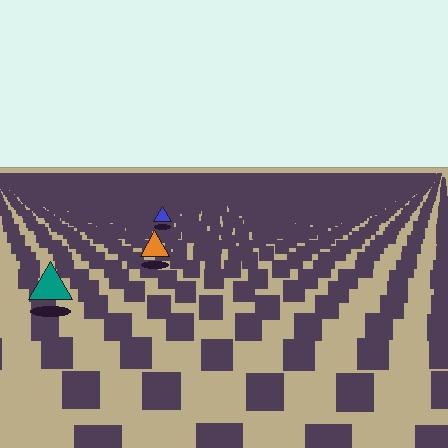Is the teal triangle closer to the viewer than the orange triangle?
Yes. The teal triangle is closer — you can tell from the texture gradient: the ground texture is coarser near it.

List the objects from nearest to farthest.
From nearest to farthest: the teal triangle, the orange triangle, the blue triangle.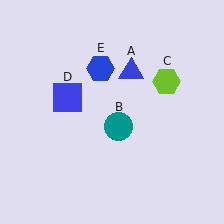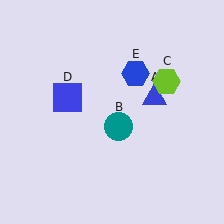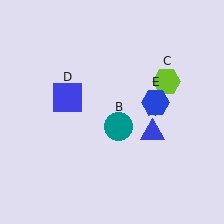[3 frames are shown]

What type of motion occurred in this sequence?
The blue triangle (object A), blue hexagon (object E) rotated clockwise around the center of the scene.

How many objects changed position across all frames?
2 objects changed position: blue triangle (object A), blue hexagon (object E).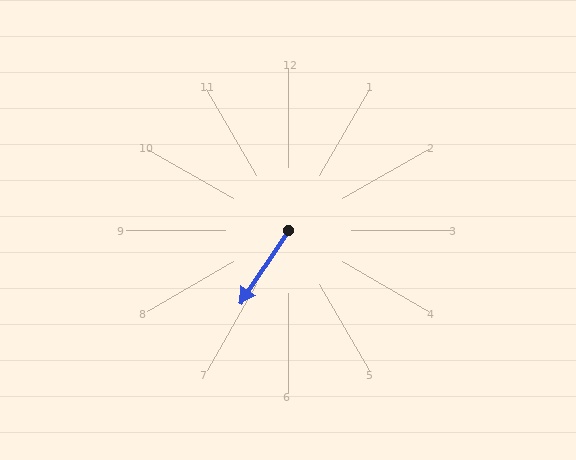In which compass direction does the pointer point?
Southwest.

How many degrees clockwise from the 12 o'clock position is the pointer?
Approximately 213 degrees.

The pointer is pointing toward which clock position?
Roughly 7 o'clock.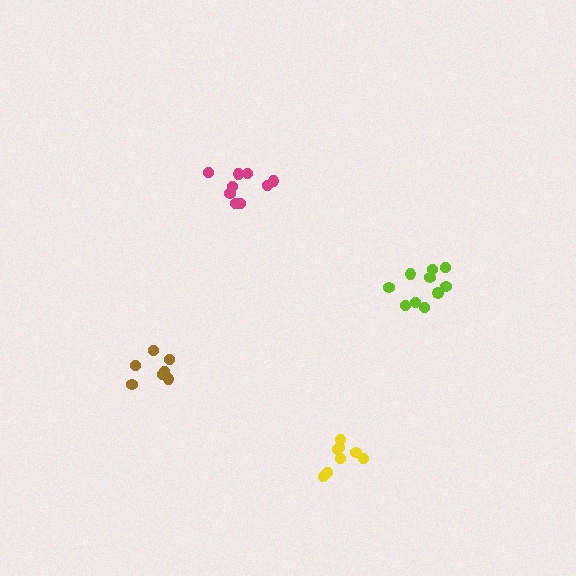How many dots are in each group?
Group 1: 8 dots, Group 2: 10 dots, Group 3: 7 dots, Group 4: 9 dots (34 total).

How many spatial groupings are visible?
There are 4 spatial groupings.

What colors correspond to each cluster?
The clusters are colored: yellow, lime, brown, magenta.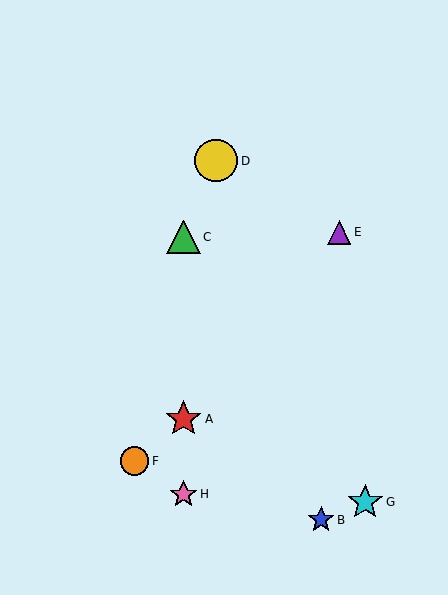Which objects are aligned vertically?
Objects A, C, H are aligned vertically.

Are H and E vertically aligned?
No, H is at x≈183 and E is at x≈339.